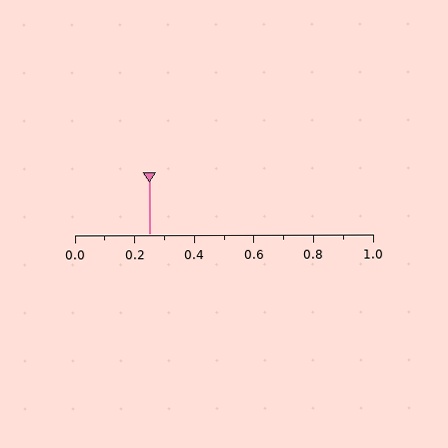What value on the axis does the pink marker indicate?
The marker indicates approximately 0.25.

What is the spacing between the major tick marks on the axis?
The major ticks are spaced 0.2 apart.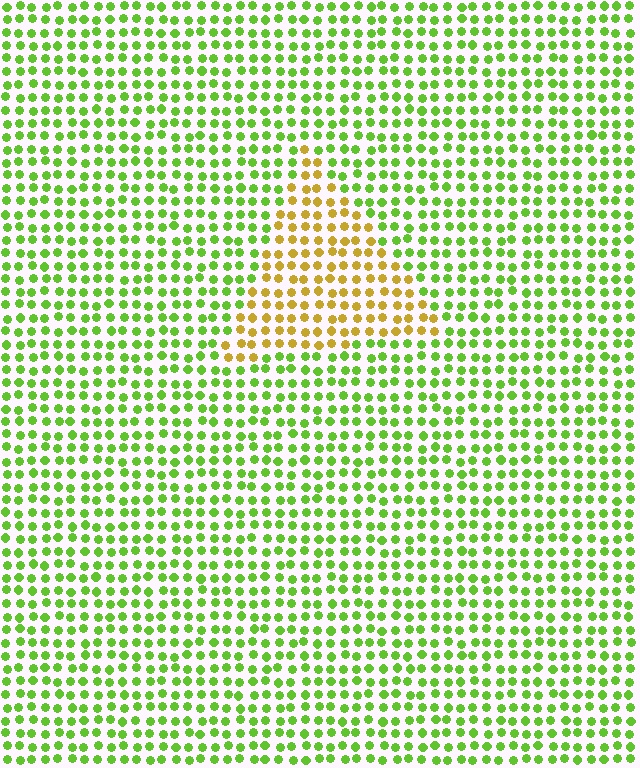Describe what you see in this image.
The image is filled with small lime elements in a uniform arrangement. A triangle-shaped region is visible where the elements are tinted to a slightly different hue, forming a subtle color boundary.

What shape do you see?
I see a triangle.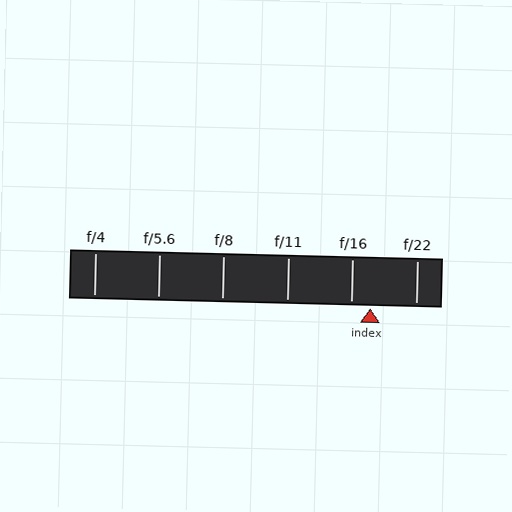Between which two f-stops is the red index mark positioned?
The index mark is between f/16 and f/22.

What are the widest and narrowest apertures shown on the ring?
The widest aperture shown is f/4 and the narrowest is f/22.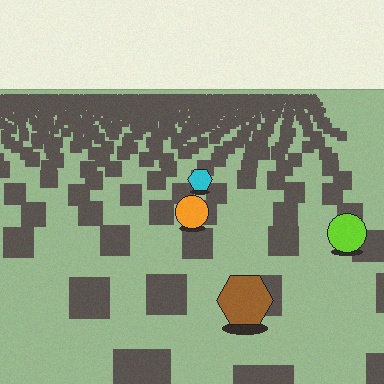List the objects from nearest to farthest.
From nearest to farthest: the brown hexagon, the lime circle, the orange circle, the cyan hexagon.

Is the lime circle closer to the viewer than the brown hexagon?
No. The brown hexagon is closer — you can tell from the texture gradient: the ground texture is coarser near it.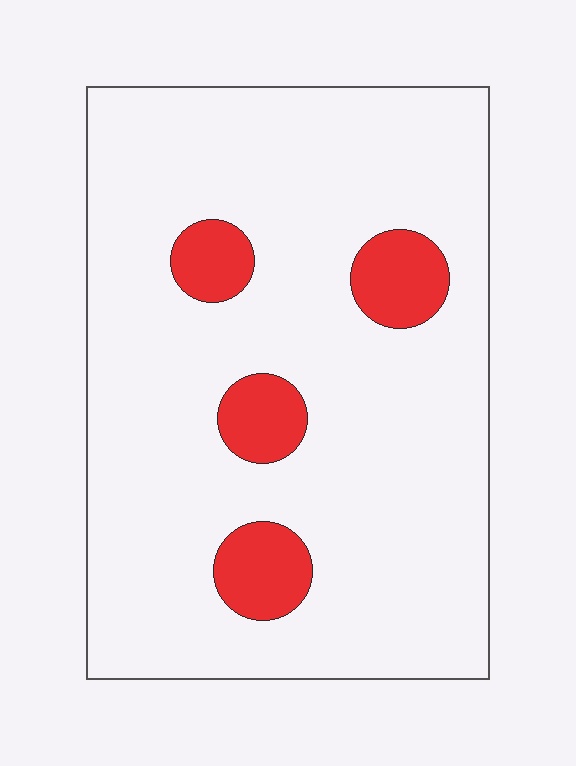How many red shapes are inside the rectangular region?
4.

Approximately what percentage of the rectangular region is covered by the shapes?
Approximately 10%.